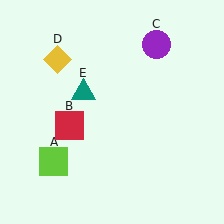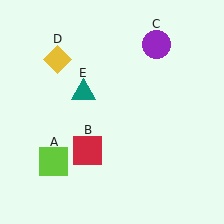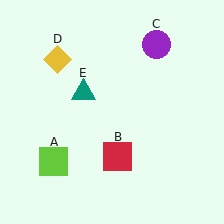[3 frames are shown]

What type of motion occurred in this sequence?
The red square (object B) rotated counterclockwise around the center of the scene.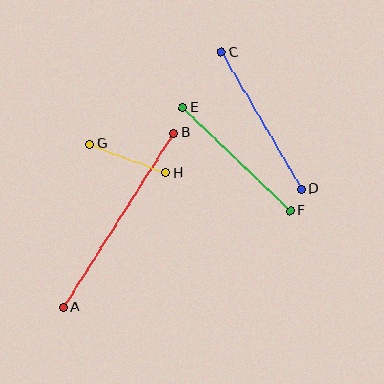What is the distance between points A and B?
The distance is approximately 206 pixels.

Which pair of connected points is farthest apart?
Points A and B are farthest apart.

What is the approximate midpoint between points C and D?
The midpoint is at approximately (261, 121) pixels.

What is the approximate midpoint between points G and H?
The midpoint is at approximately (128, 158) pixels.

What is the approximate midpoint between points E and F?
The midpoint is at approximately (236, 159) pixels.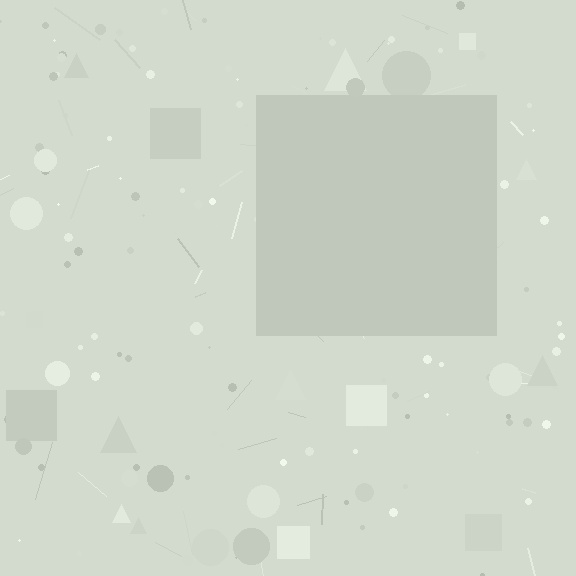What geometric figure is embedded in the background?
A square is embedded in the background.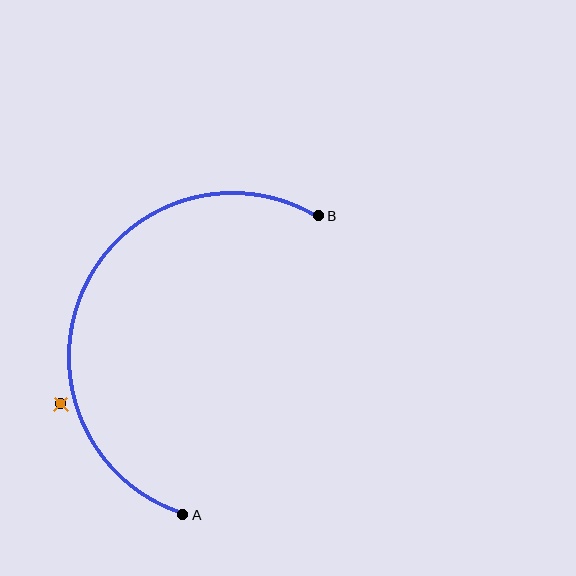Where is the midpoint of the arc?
The arc midpoint is the point on the curve farthest from the straight line joining A and B. It sits to the left of that line.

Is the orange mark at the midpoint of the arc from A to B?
No — the orange mark does not lie on the arc at all. It sits slightly outside the curve.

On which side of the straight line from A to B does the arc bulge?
The arc bulges to the left of the straight line connecting A and B.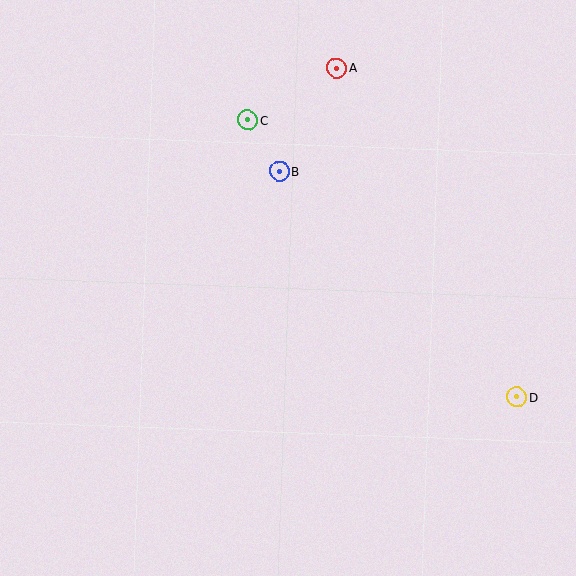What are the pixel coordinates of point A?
Point A is at (337, 68).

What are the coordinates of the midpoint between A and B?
The midpoint between A and B is at (308, 120).